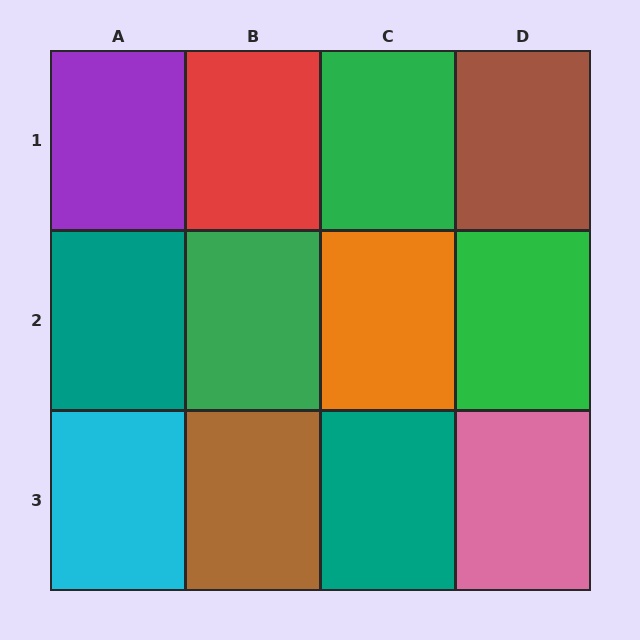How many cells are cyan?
1 cell is cyan.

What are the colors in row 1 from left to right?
Purple, red, green, brown.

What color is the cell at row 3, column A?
Cyan.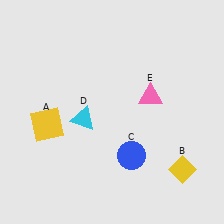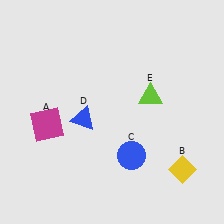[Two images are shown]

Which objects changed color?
A changed from yellow to magenta. D changed from cyan to blue. E changed from pink to lime.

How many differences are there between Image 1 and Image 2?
There are 3 differences between the two images.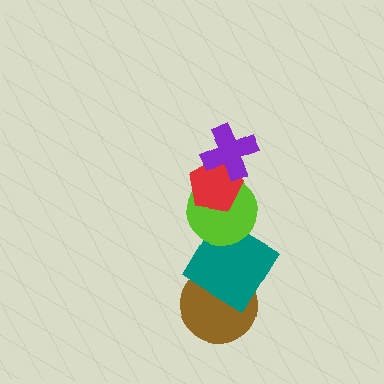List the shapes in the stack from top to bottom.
From top to bottom: the purple cross, the red pentagon, the lime circle, the teal diamond, the brown circle.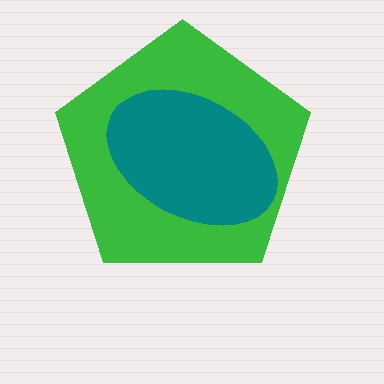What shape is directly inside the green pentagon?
The teal ellipse.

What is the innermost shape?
The teal ellipse.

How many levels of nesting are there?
2.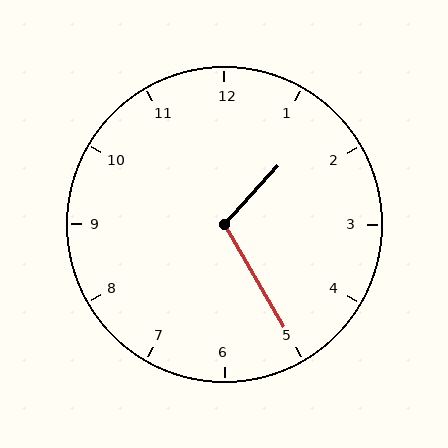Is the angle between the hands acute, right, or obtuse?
It is obtuse.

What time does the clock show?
1:25.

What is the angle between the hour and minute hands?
Approximately 108 degrees.